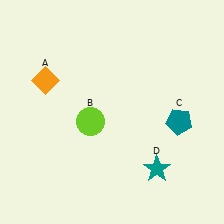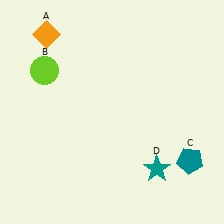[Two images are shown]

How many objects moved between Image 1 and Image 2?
3 objects moved between the two images.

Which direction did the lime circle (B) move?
The lime circle (B) moved up.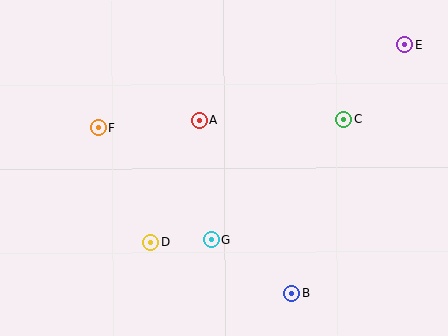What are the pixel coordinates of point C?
Point C is at (344, 120).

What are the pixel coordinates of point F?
Point F is at (98, 128).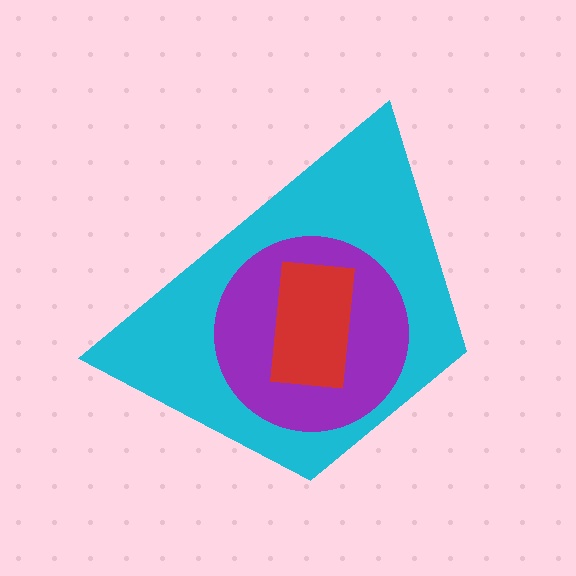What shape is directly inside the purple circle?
The red rectangle.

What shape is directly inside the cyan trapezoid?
The purple circle.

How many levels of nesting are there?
3.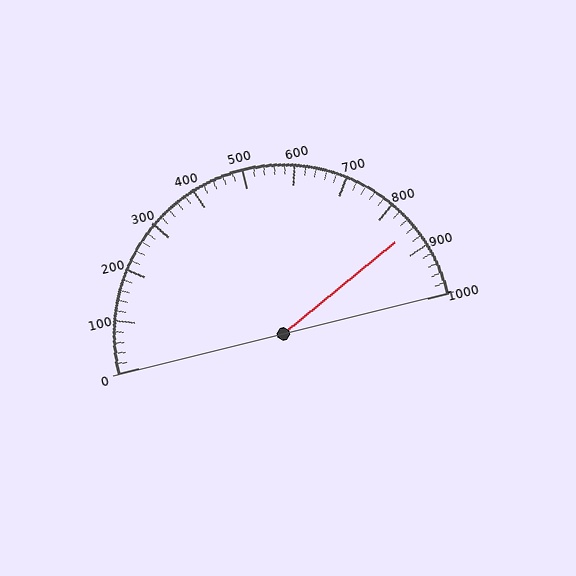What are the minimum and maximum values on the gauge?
The gauge ranges from 0 to 1000.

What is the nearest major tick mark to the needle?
The nearest major tick mark is 900.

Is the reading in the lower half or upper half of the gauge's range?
The reading is in the upper half of the range (0 to 1000).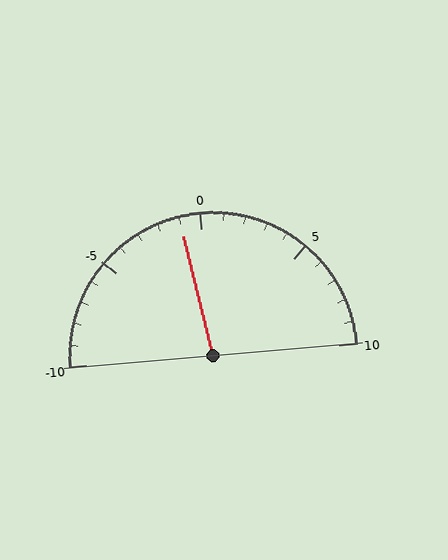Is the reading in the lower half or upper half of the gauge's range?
The reading is in the lower half of the range (-10 to 10).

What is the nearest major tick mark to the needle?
The nearest major tick mark is 0.